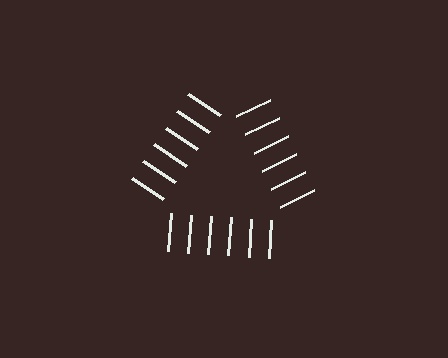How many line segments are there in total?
18 — 6 along each of the 3 edges.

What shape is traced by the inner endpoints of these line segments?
An illusory triangle — the line segments terminate on its edges but no continuous stroke is drawn.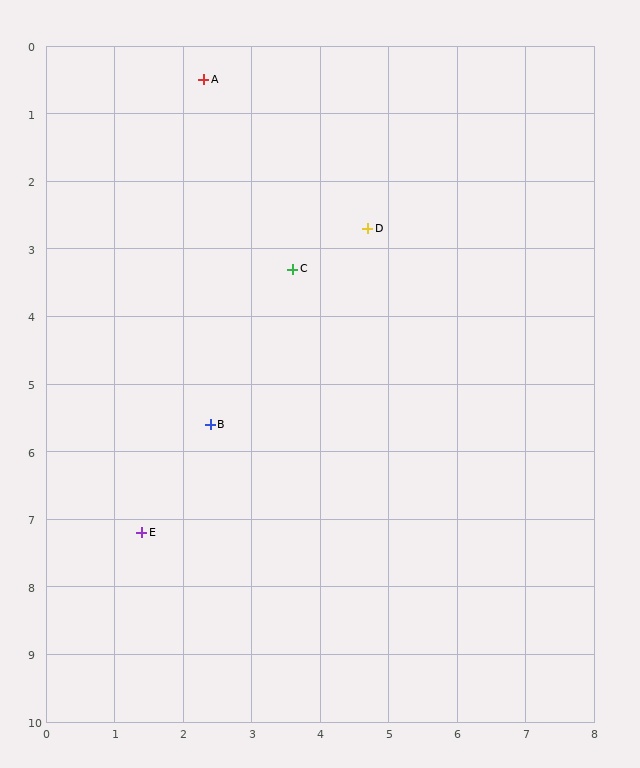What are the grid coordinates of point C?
Point C is at approximately (3.6, 3.3).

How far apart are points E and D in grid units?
Points E and D are about 5.6 grid units apart.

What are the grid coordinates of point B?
Point B is at approximately (2.4, 5.6).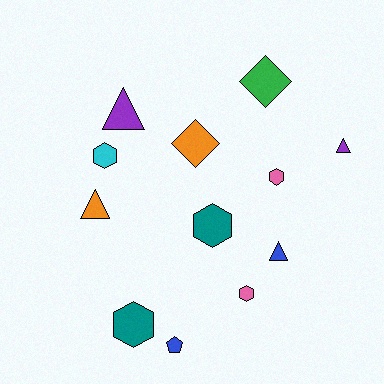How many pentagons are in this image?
There is 1 pentagon.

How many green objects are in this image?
There is 1 green object.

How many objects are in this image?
There are 12 objects.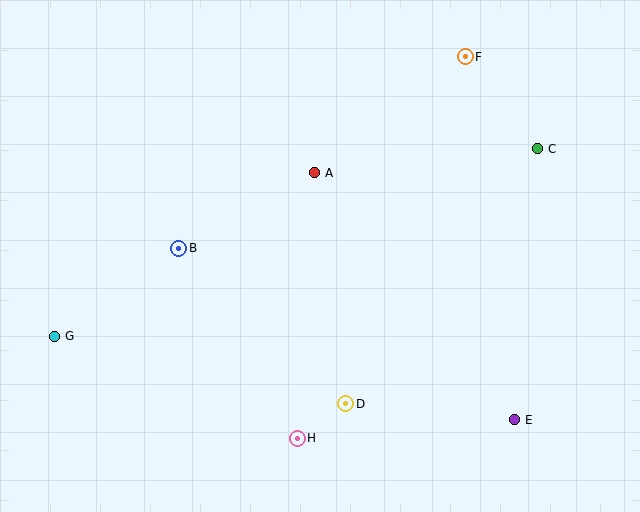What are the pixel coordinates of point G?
Point G is at (55, 336).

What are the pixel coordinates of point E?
Point E is at (515, 420).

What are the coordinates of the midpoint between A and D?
The midpoint between A and D is at (330, 288).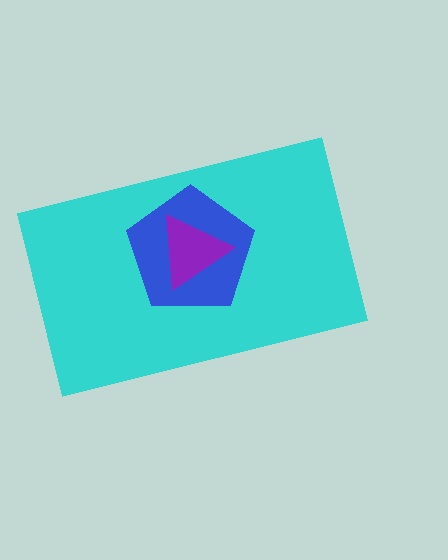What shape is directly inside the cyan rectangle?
The blue pentagon.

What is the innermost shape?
The purple triangle.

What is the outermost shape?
The cyan rectangle.